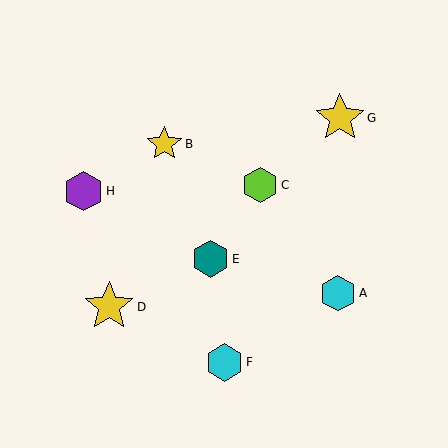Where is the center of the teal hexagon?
The center of the teal hexagon is at (210, 259).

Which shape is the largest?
The yellow star (labeled D) is the largest.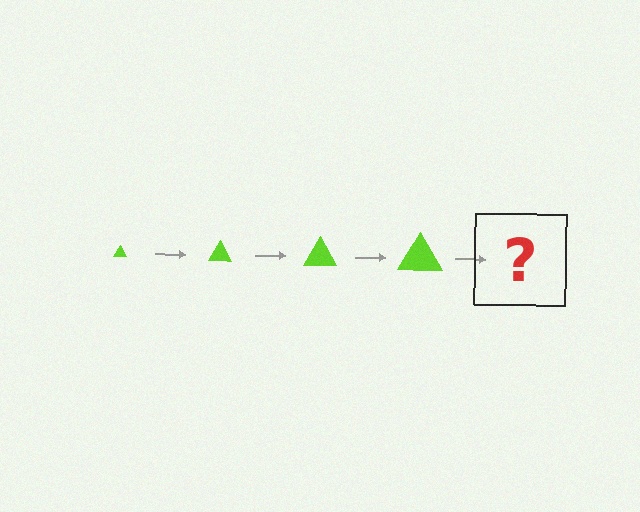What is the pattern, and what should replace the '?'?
The pattern is that the triangle gets progressively larger each step. The '?' should be a lime triangle, larger than the previous one.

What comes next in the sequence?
The next element should be a lime triangle, larger than the previous one.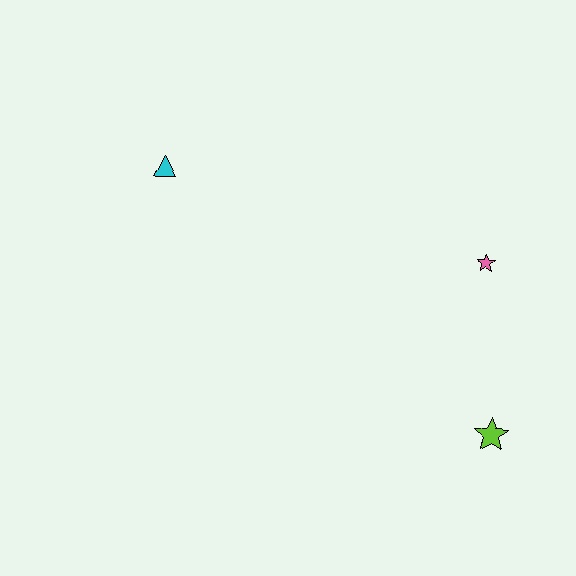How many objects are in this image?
There are 3 objects.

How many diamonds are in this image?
There are no diamonds.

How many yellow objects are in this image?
There are no yellow objects.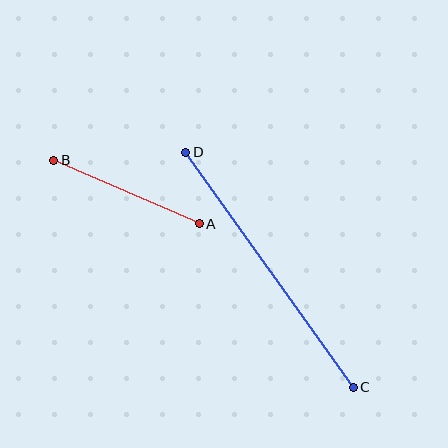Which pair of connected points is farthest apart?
Points C and D are farthest apart.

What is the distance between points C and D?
The distance is approximately 289 pixels.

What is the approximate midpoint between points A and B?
The midpoint is at approximately (127, 192) pixels.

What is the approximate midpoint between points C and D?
The midpoint is at approximately (270, 270) pixels.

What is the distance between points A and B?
The distance is approximately 159 pixels.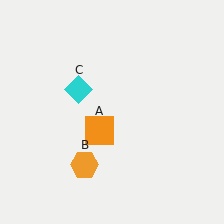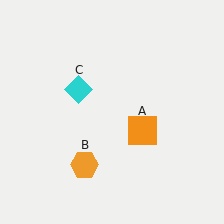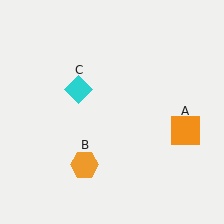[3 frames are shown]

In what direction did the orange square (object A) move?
The orange square (object A) moved right.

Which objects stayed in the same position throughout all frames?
Orange hexagon (object B) and cyan diamond (object C) remained stationary.